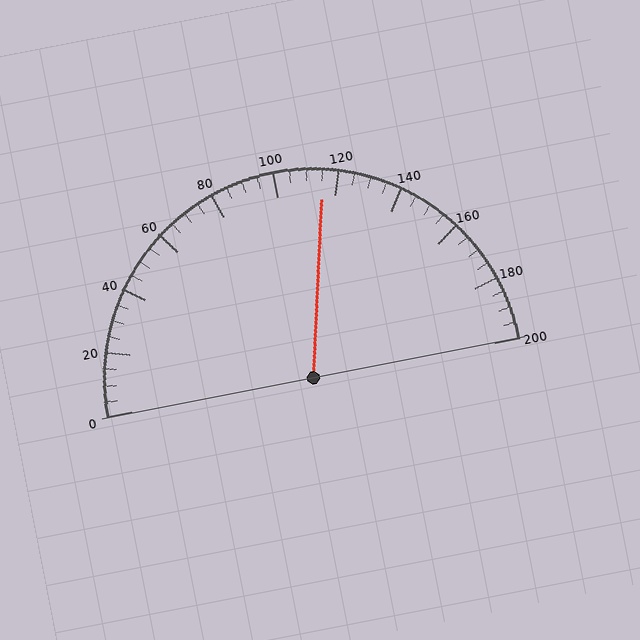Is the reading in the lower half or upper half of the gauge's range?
The reading is in the upper half of the range (0 to 200).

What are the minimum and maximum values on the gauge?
The gauge ranges from 0 to 200.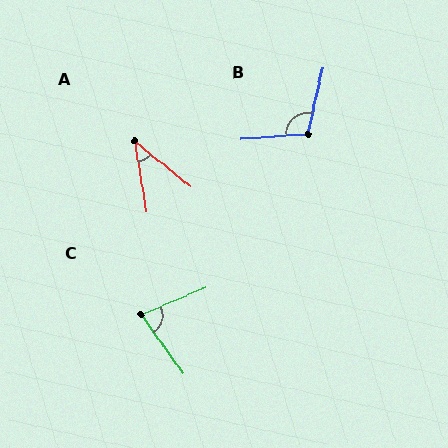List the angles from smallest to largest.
A (41°), C (78°), B (107°).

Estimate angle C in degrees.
Approximately 78 degrees.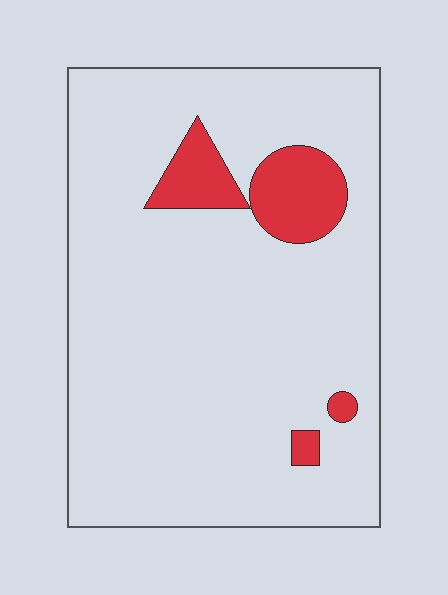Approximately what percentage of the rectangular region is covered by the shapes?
Approximately 10%.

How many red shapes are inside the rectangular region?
4.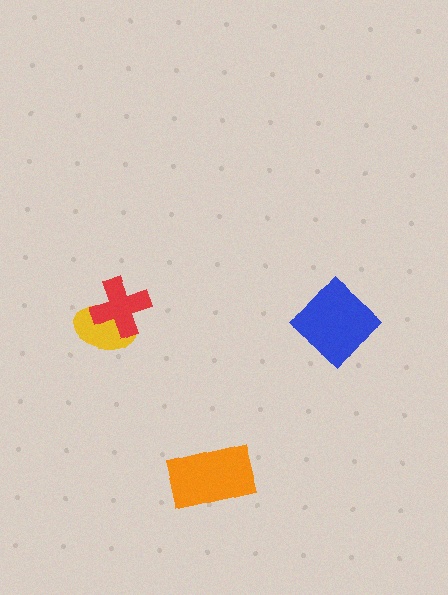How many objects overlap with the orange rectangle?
0 objects overlap with the orange rectangle.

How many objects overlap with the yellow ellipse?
1 object overlaps with the yellow ellipse.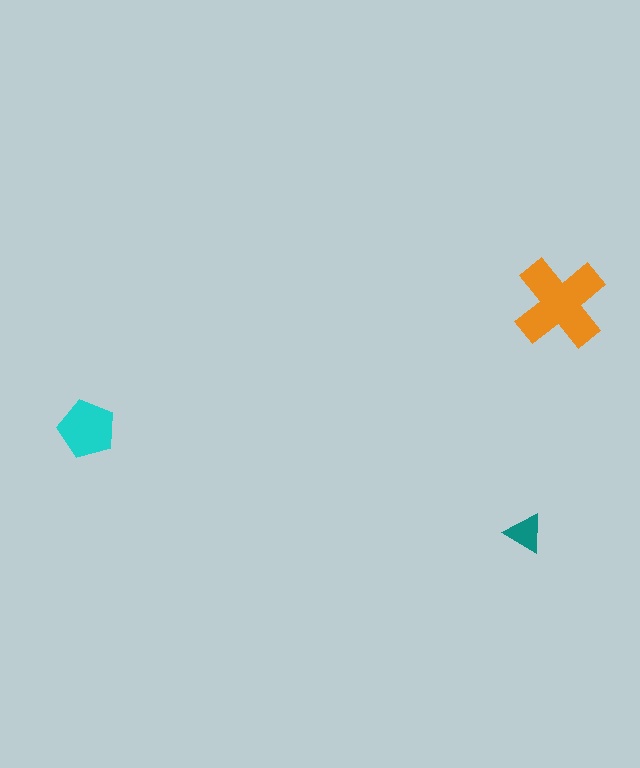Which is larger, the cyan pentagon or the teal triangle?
The cyan pentagon.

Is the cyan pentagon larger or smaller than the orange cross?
Smaller.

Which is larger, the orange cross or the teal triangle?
The orange cross.